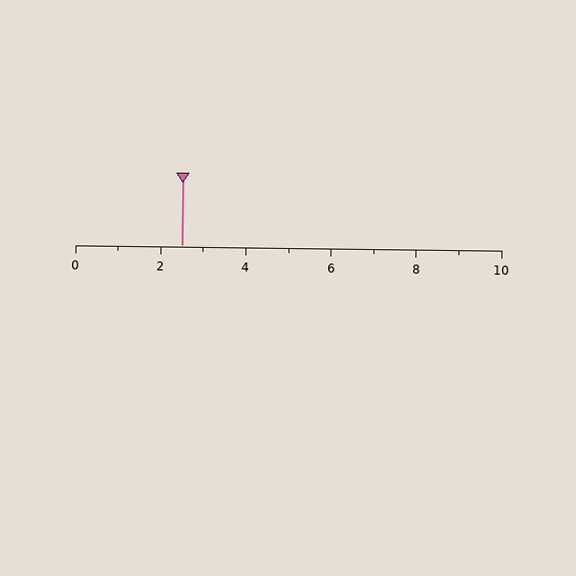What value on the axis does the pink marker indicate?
The marker indicates approximately 2.5.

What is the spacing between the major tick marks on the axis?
The major ticks are spaced 2 apart.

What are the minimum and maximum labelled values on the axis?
The axis runs from 0 to 10.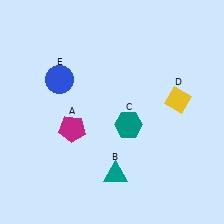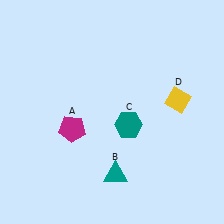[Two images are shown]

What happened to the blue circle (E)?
The blue circle (E) was removed in Image 2. It was in the top-left area of Image 1.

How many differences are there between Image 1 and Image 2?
There is 1 difference between the two images.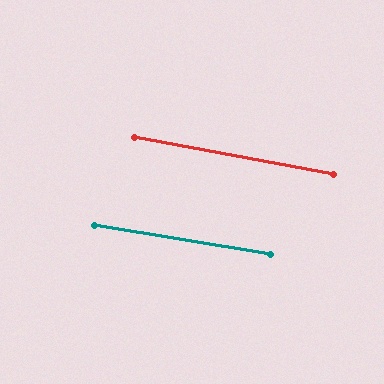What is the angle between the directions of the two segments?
Approximately 1 degree.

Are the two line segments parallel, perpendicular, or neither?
Parallel — their directions differ by only 0.9°.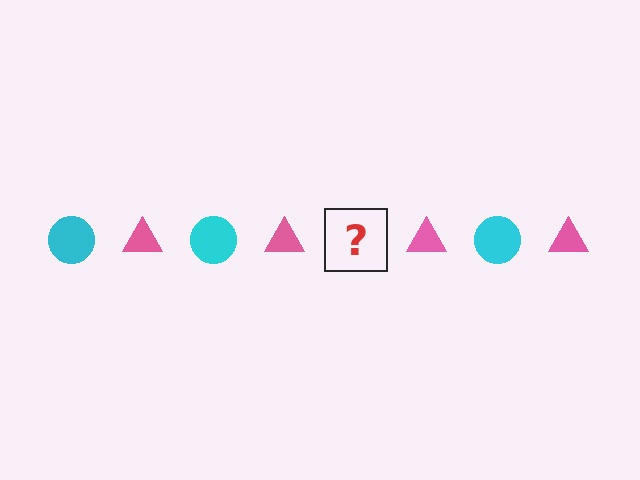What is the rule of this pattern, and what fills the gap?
The rule is that the pattern alternates between cyan circle and pink triangle. The gap should be filled with a cyan circle.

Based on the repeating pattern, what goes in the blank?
The blank should be a cyan circle.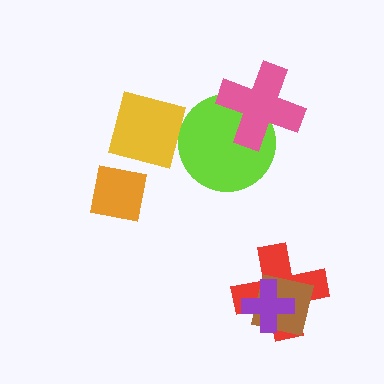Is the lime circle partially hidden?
Yes, it is partially covered by another shape.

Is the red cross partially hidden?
Yes, it is partially covered by another shape.